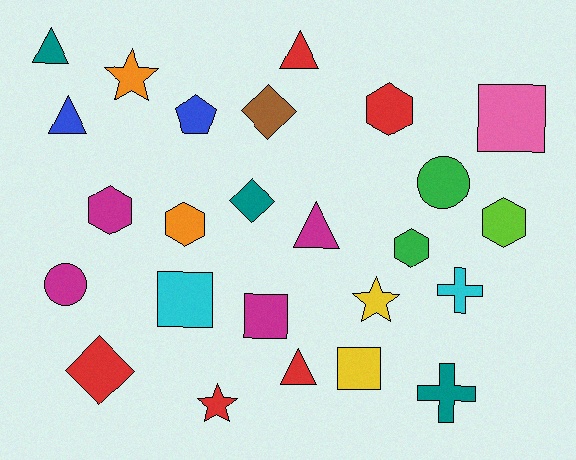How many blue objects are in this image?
There are 2 blue objects.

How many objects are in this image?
There are 25 objects.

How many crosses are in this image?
There are 2 crosses.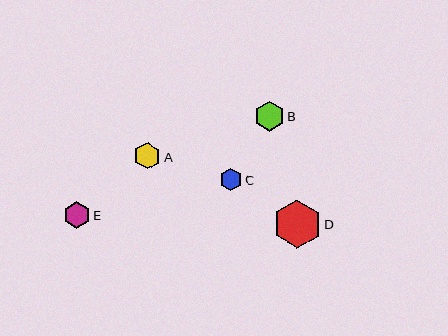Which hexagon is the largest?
Hexagon D is the largest with a size of approximately 49 pixels.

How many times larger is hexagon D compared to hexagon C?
Hexagon D is approximately 2.1 times the size of hexagon C.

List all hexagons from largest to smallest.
From largest to smallest: D, B, A, E, C.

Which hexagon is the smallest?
Hexagon C is the smallest with a size of approximately 23 pixels.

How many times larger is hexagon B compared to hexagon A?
Hexagon B is approximately 1.1 times the size of hexagon A.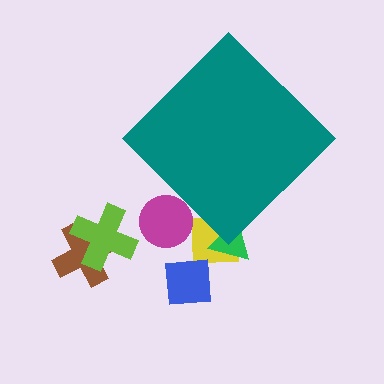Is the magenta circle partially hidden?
Yes, the magenta circle is partially hidden behind the teal diamond.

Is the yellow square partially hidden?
Yes, the yellow square is partially hidden behind the teal diamond.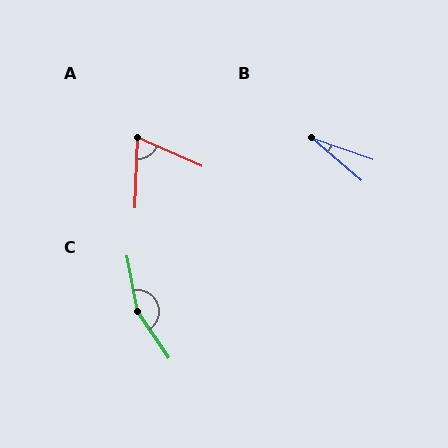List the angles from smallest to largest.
B (22°), A (68°), C (157°).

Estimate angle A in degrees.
Approximately 68 degrees.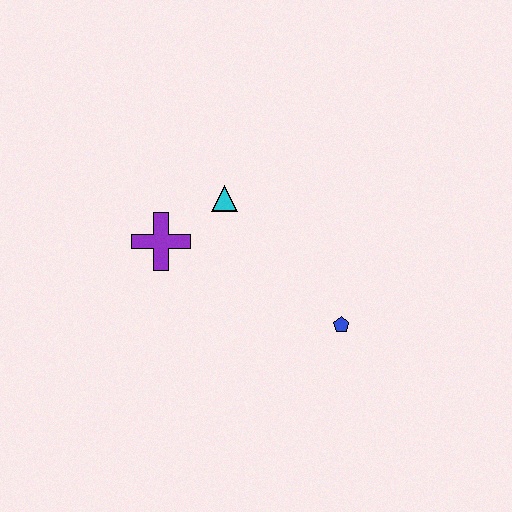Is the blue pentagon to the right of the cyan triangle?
Yes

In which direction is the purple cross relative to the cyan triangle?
The purple cross is to the left of the cyan triangle.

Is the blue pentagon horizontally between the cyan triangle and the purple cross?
No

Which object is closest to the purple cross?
The cyan triangle is closest to the purple cross.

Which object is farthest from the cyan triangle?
The blue pentagon is farthest from the cyan triangle.